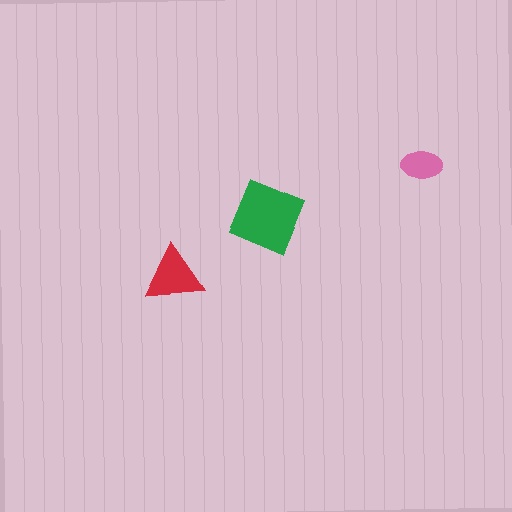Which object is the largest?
The green diamond.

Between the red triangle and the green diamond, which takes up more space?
The green diamond.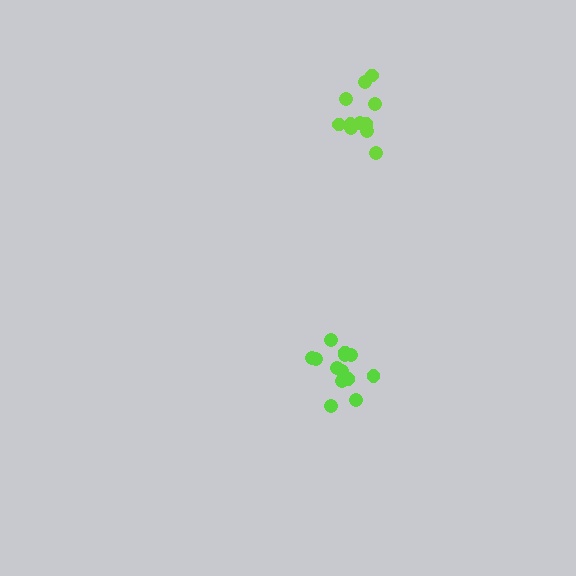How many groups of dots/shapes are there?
There are 2 groups.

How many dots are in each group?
Group 1: 13 dots, Group 2: 12 dots (25 total).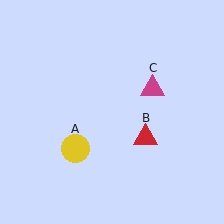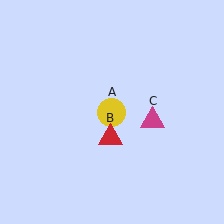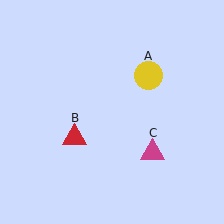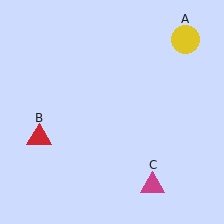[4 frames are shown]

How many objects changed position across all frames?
3 objects changed position: yellow circle (object A), red triangle (object B), magenta triangle (object C).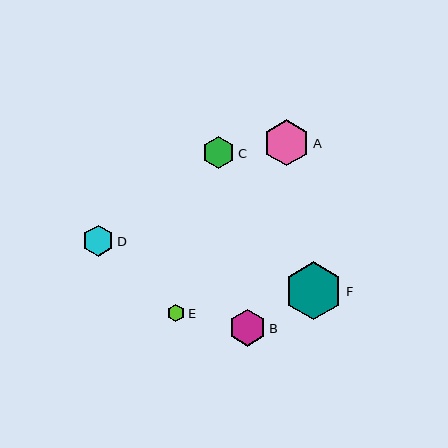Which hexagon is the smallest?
Hexagon E is the smallest with a size of approximately 18 pixels.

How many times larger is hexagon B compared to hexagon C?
Hexagon B is approximately 1.1 times the size of hexagon C.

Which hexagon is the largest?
Hexagon F is the largest with a size of approximately 59 pixels.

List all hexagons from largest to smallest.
From largest to smallest: F, A, B, C, D, E.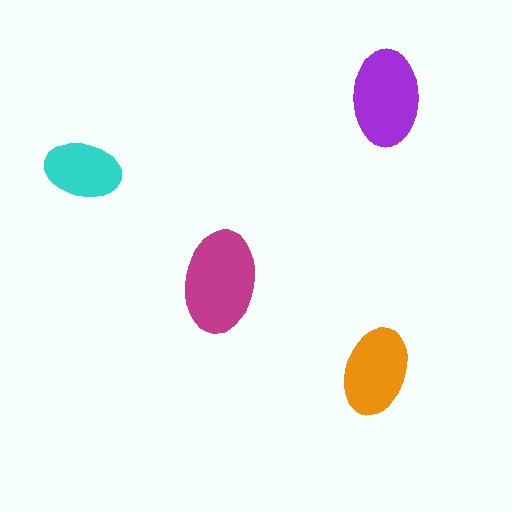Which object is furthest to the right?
The purple ellipse is rightmost.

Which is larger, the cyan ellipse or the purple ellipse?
The purple one.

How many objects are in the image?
There are 4 objects in the image.